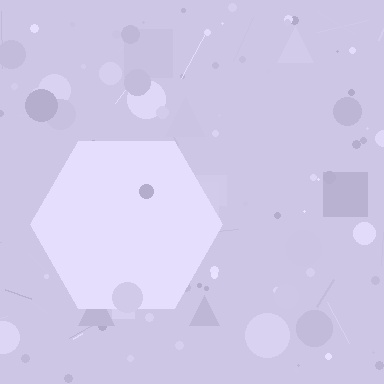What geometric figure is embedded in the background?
A hexagon is embedded in the background.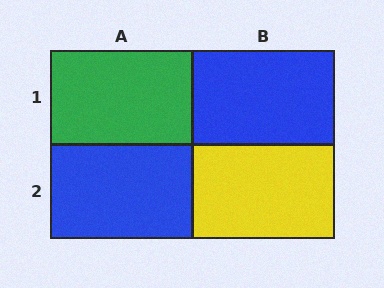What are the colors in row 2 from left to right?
Blue, yellow.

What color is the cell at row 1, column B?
Blue.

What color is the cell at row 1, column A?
Green.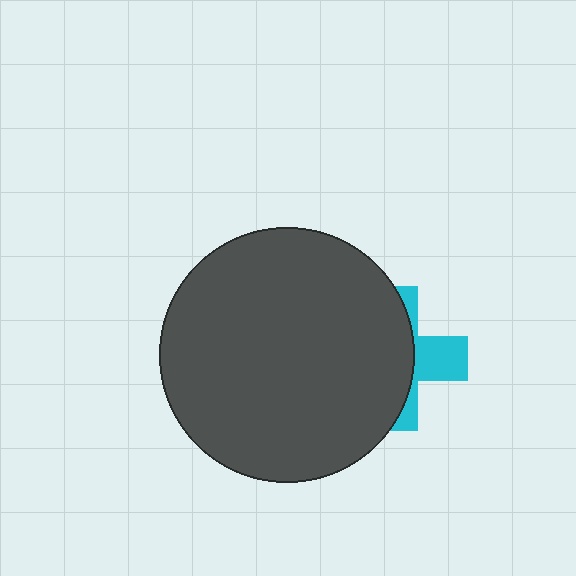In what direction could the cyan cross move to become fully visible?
The cyan cross could move right. That would shift it out from behind the dark gray circle entirely.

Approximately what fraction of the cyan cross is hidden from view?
Roughly 66% of the cyan cross is hidden behind the dark gray circle.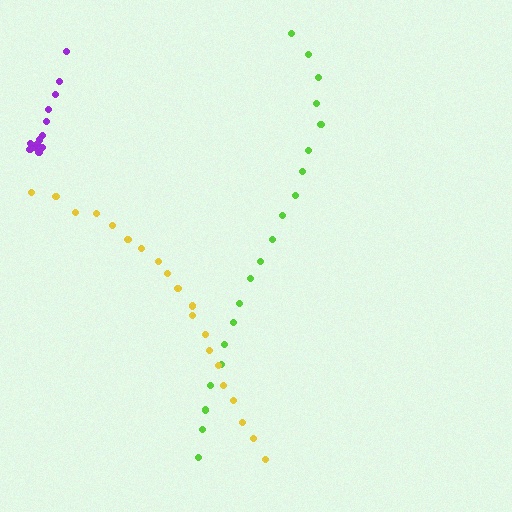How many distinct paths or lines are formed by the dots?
There are 3 distinct paths.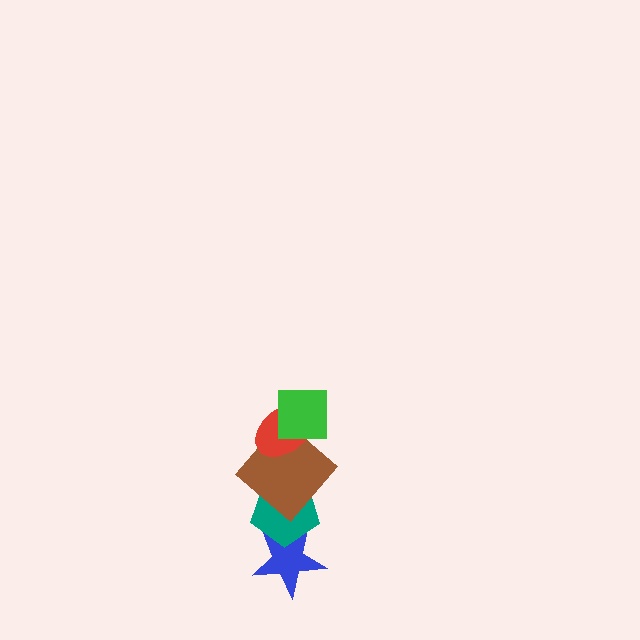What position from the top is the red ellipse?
The red ellipse is 2nd from the top.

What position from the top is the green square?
The green square is 1st from the top.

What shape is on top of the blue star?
The teal pentagon is on top of the blue star.